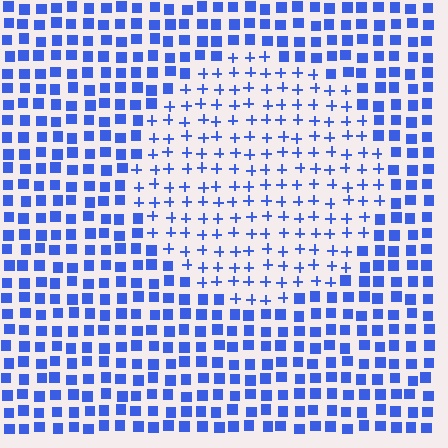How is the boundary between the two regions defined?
The boundary is defined by a change in element shape: plus signs inside vs. squares outside. All elements share the same color and spacing.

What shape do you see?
I see a circle.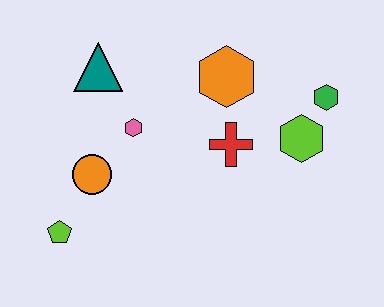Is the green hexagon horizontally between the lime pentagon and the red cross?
No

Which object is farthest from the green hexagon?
The lime pentagon is farthest from the green hexagon.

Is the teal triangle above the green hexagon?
Yes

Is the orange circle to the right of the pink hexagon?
No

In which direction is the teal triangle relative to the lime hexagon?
The teal triangle is to the left of the lime hexagon.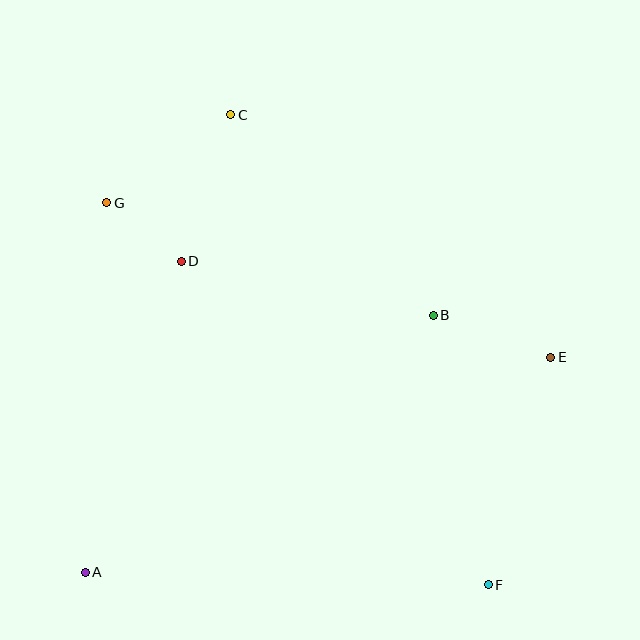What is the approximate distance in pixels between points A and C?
The distance between A and C is approximately 480 pixels.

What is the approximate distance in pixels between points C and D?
The distance between C and D is approximately 155 pixels.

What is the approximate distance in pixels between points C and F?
The distance between C and F is approximately 536 pixels.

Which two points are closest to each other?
Points D and G are closest to each other.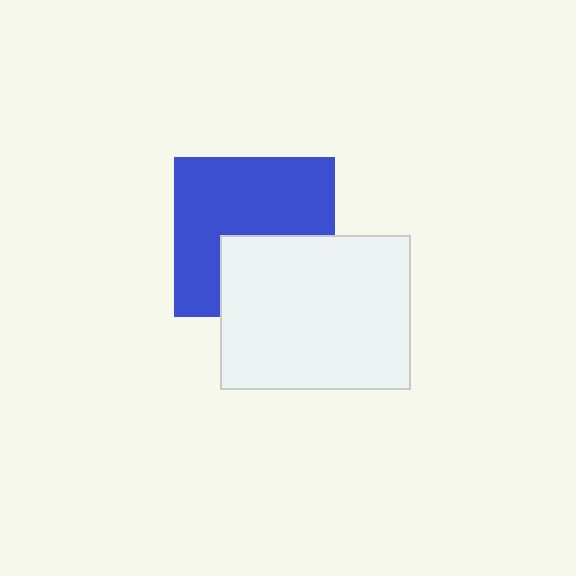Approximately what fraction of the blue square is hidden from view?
Roughly 37% of the blue square is hidden behind the white rectangle.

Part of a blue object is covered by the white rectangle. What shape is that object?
It is a square.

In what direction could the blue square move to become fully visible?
The blue square could move up. That would shift it out from behind the white rectangle entirely.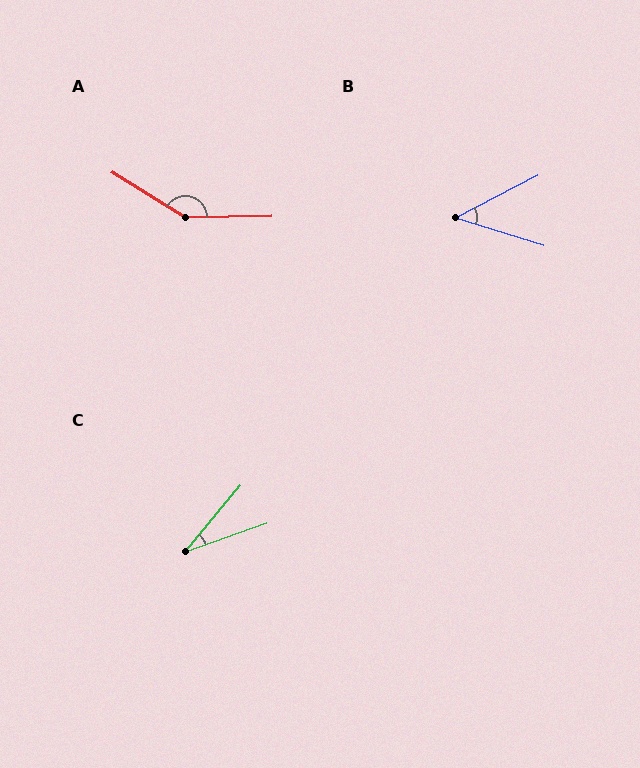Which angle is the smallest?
C, at approximately 31 degrees.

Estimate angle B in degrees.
Approximately 44 degrees.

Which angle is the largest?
A, at approximately 147 degrees.